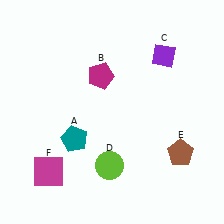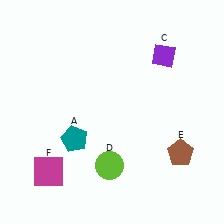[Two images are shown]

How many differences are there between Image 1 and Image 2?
There is 1 difference between the two images.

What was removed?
The magenta pentagon (B) was removed in Image 2.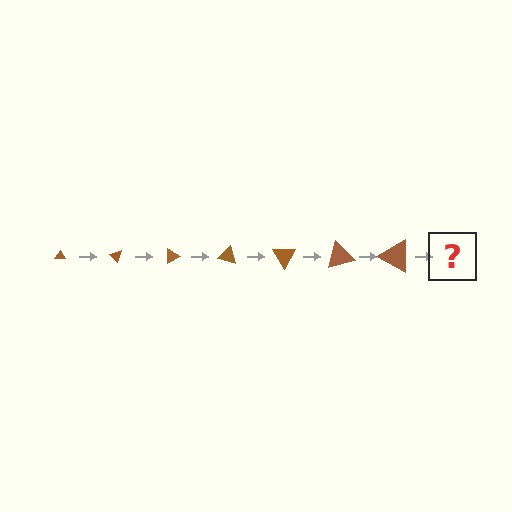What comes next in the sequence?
The next element should be a triangle, larger than the previous one and rotated 315 degrees from the start.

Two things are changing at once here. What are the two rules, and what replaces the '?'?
The two rules are that the triangle grows larger each step and it rotates 45 degrees each step. The '?' should be a triangle, larger than the previous one and rotated 315 degrees from the start.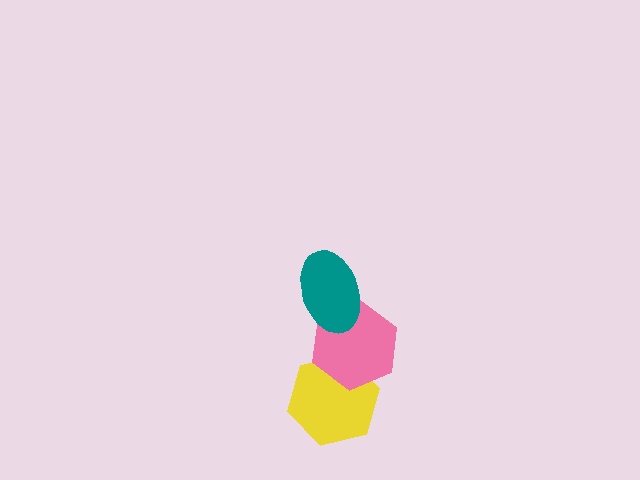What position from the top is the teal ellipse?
The teal ellipse is 1st from the top.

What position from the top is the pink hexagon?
The pink hexagon is 2nd from the top.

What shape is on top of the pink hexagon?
The teal ellipse is on top of the pink hexagon.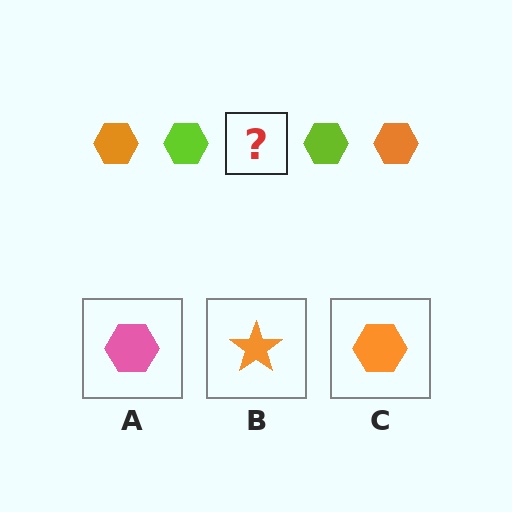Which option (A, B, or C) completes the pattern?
C.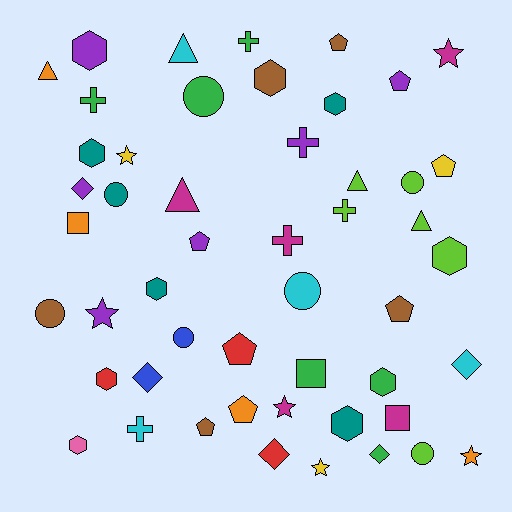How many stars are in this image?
There are 6 stars.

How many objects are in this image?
There are 50 objects.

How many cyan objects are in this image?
There are 4 cyan objects.